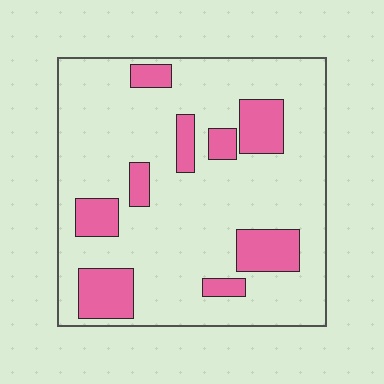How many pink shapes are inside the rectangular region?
9.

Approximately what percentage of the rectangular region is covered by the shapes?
Approximately 20%.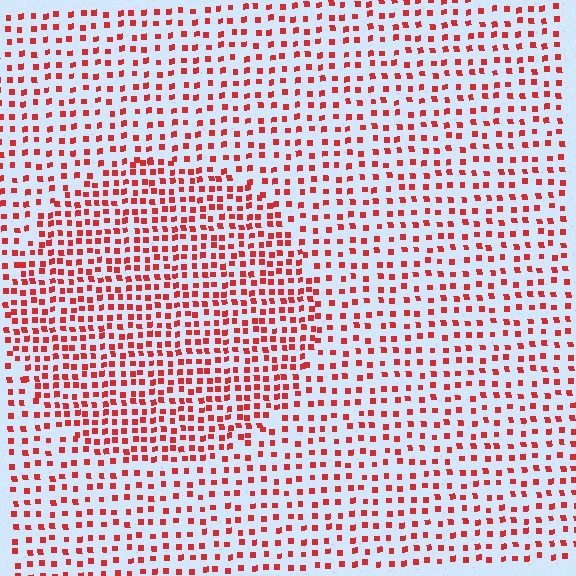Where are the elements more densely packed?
The elements are more densely packed inside the circle boundary.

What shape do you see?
I see a circle.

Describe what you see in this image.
The image contains small red elements arranged at two different densities. A circle-shaped region is visible where the elements are more densely packed than the surrounding area.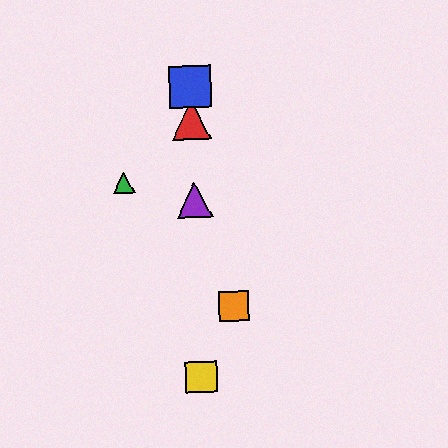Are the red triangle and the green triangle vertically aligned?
No, the red triangle is at x≈191 and the green triangle is at x≈124.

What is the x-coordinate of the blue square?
The blue square is at x≈190.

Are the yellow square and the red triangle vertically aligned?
Yes, both are at x≈201.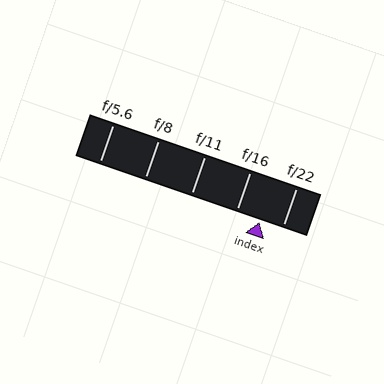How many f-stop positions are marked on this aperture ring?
There are 5 f-stop positions marked.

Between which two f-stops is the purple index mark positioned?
The index mark is between f/16 and f/22.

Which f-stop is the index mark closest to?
The index mark is closest to f/22.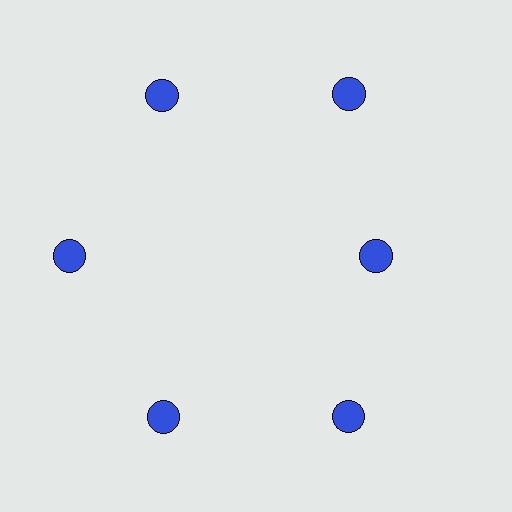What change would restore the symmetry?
The symmetry would be restored by moving it outward, back onto the ring so that all 6 circles sit at equal angles and equal distance from the center.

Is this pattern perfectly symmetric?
No. The 6 blue circles are arranged in a ring, but one element near the 3 o'clock position is pulled inward toward the center, breaking the 6-fold rotational symmetry.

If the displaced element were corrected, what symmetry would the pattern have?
It would have 6-fold rotational symmetry — the pattern would map onto itself every 60 degrees.